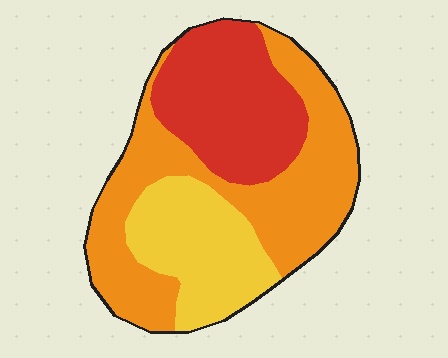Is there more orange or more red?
Orange.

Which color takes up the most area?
Orange, at roughly 45%.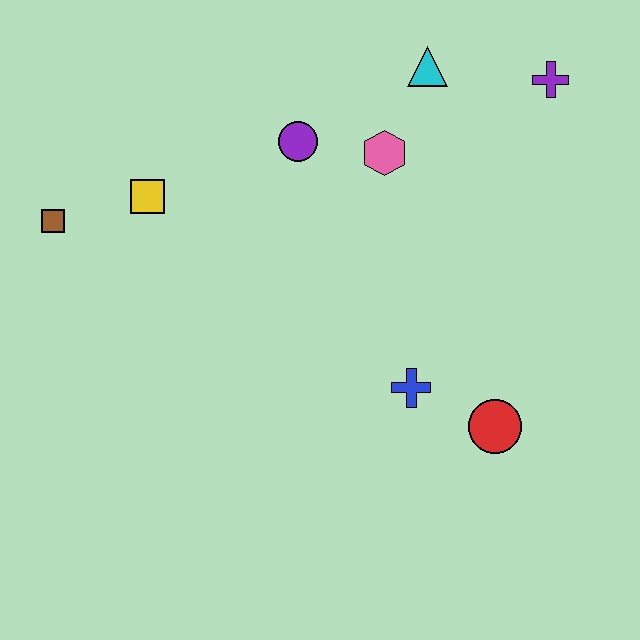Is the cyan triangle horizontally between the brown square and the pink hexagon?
No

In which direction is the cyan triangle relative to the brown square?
The cyan triangle is to the right of the brown square.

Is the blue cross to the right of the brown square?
Yes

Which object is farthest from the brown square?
The purple cross is farthest from the brown square.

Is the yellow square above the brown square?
Yes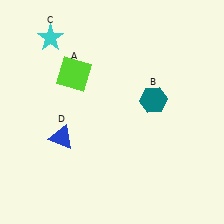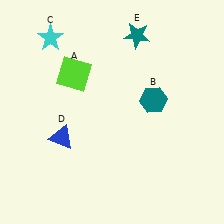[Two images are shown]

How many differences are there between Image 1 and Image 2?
There is 1 difference between the two images.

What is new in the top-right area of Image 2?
A teal star (E) was added in the top-right area of Image 2.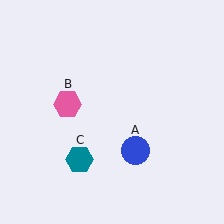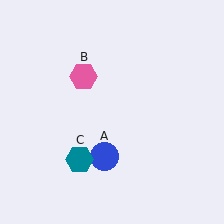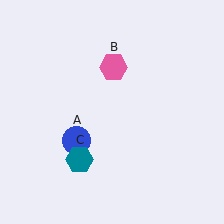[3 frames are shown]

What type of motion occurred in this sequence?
The blue circle (object A), pink hexagon (object B) rotated clockwise around the center of the scene.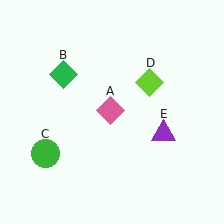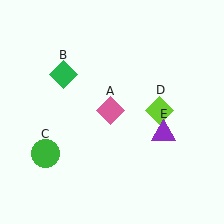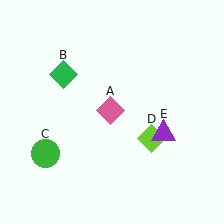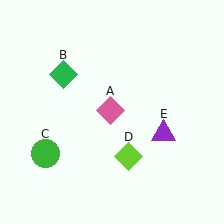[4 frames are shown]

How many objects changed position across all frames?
1 object changed position: lime diamond (object D).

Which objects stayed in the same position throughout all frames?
Pink diamond (object A) and green diamond (object B) and green circle (object C) and purple triangle (object E) remained stationary.